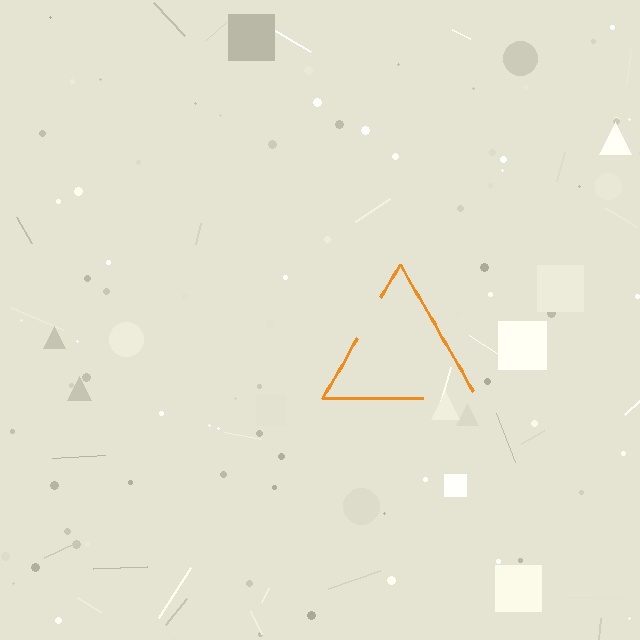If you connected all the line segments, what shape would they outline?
They would outline a triangle.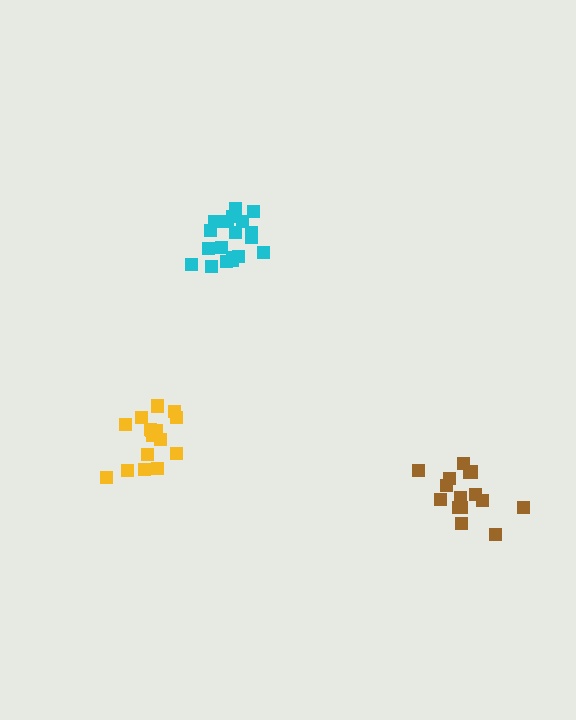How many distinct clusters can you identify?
There are 3 distinct clusters.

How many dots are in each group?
Group 1: 16 dots, Group 2: 16 dots, Group 3: 19 dots (51 total).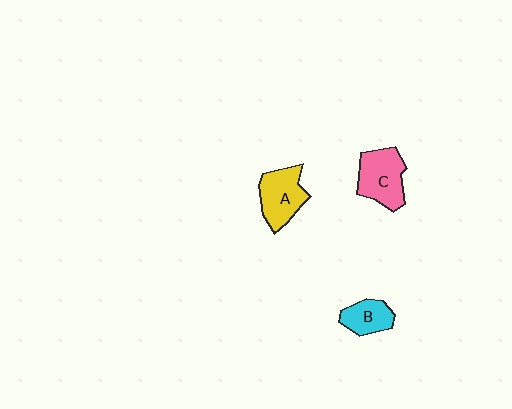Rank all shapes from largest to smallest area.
From largest to smallest: C (pink), A (yellow), B (cyan).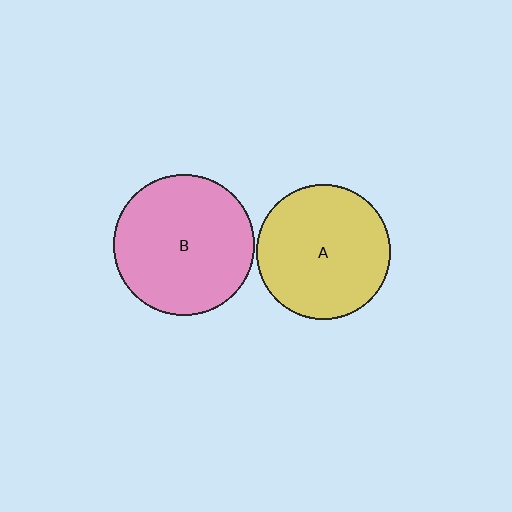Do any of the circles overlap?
No, none of the circles overlap.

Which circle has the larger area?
Circle B (pink).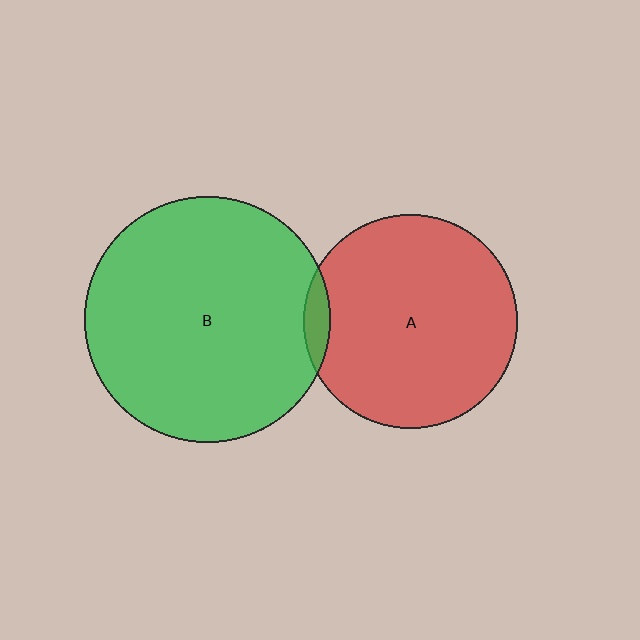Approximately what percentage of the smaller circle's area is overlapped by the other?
Approximately 5%.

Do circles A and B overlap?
Yes.